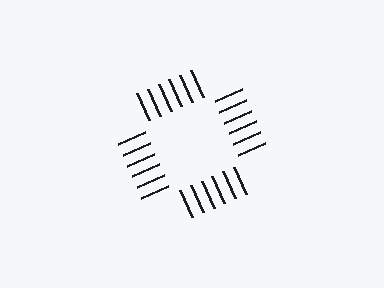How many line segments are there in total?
24 — 6 along each of the 4 edges.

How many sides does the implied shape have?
4 sides — the line-ends trace a square.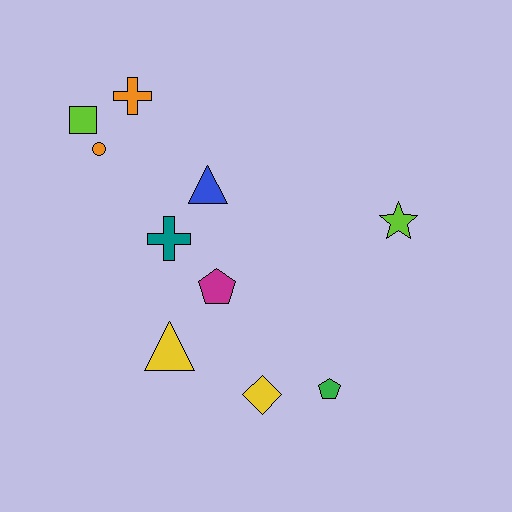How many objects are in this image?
There are 10 objects.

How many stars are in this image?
There is 1 star.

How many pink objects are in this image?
There are no pink objects.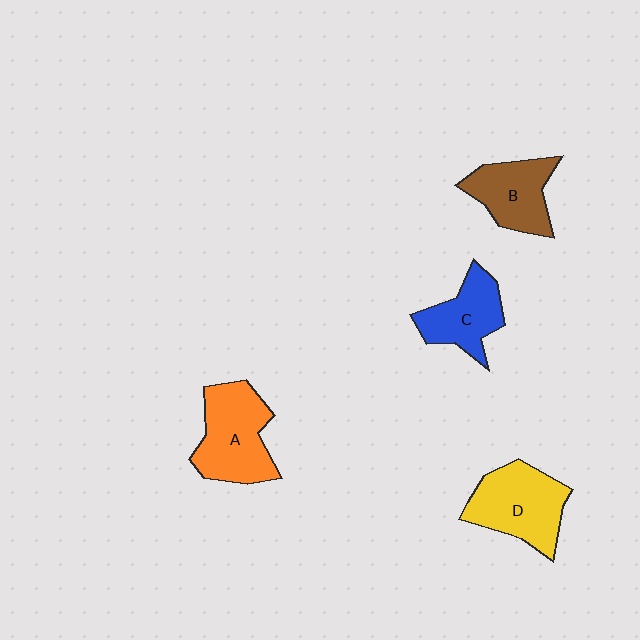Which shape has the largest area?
Shape A (orange).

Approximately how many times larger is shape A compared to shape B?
Approximately 1.3 times.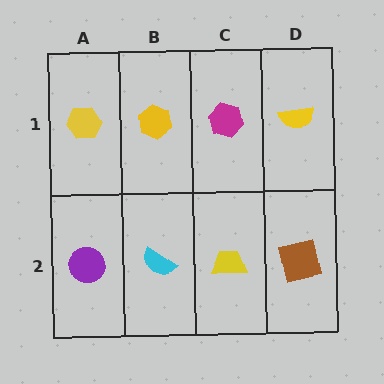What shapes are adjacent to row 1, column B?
A cyan semicircle (row 2, column B), a yellow hexagon (row 1, column A), a magenta hexagon (row 1, column C).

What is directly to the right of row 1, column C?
A yellow semicircle.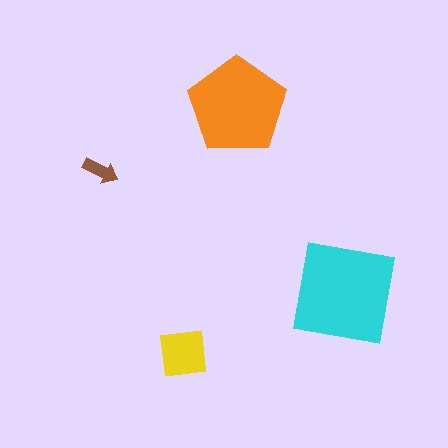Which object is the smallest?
The brown arrow.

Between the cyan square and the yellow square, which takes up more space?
The cyan square.